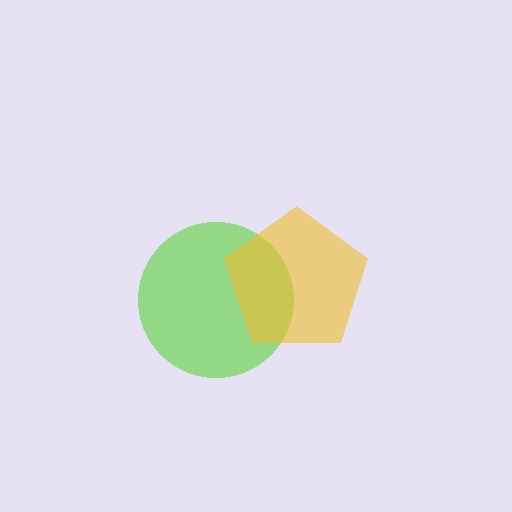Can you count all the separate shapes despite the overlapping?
Yes, there are 2 separate shapes.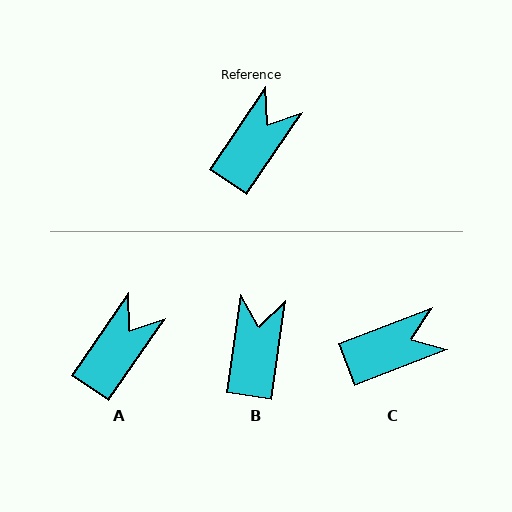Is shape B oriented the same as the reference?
No, it is off by about 26 degrees.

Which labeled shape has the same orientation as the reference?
A.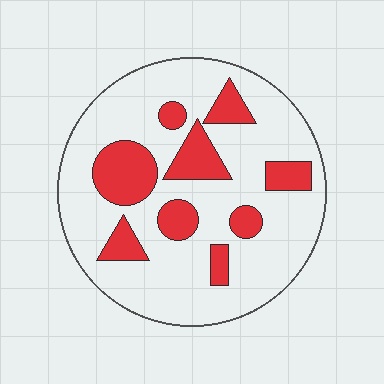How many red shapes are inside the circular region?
9.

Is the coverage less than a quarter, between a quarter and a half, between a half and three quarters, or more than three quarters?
Less than a quarter.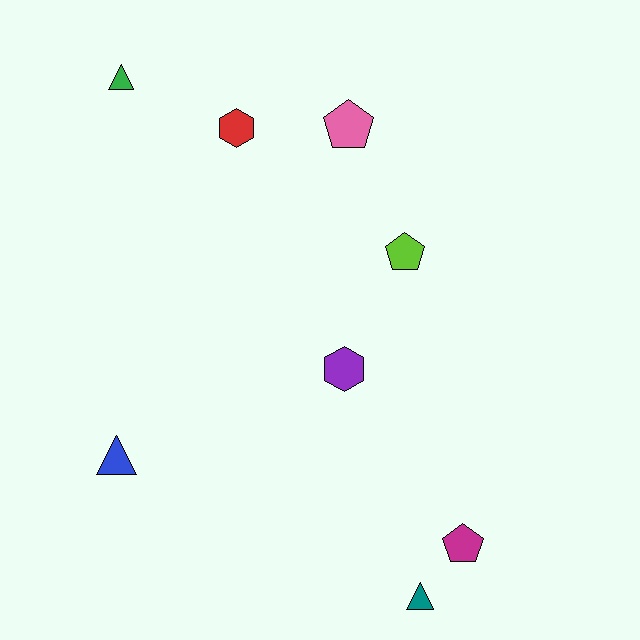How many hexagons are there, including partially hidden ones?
There are 2 hexagons.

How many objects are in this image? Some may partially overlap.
There are 8 objects.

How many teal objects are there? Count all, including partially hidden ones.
There is 1 teal object.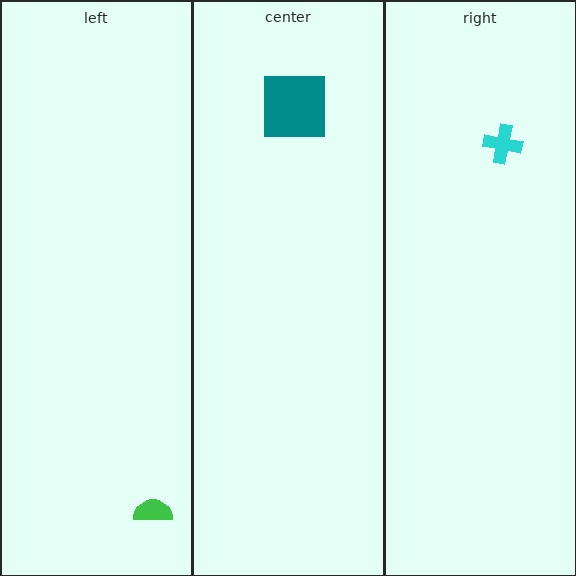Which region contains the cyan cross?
The right region.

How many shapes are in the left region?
1.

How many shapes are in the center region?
1.